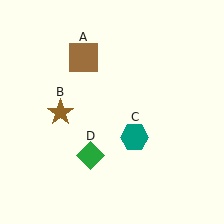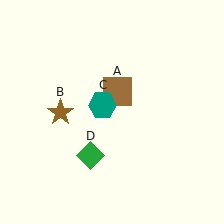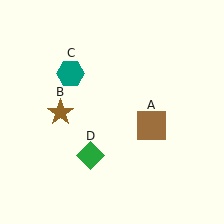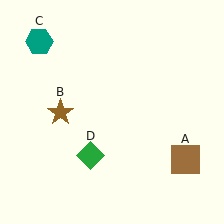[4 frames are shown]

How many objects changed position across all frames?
2 objects changed position: brown square (object A), teal hexagon (object C).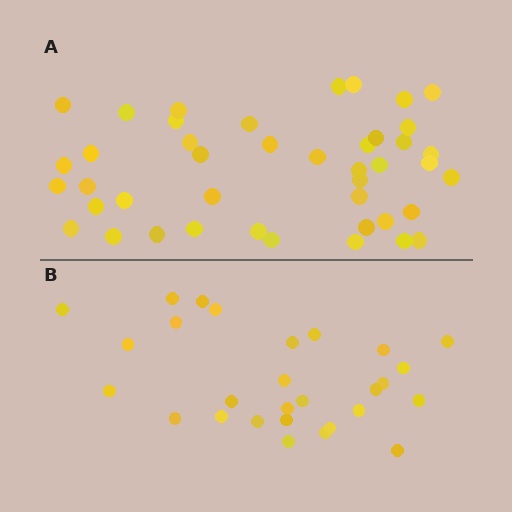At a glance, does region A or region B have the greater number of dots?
Region A (the top region) has more dots.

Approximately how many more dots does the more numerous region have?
Region A has approximately 15 more dots than region B.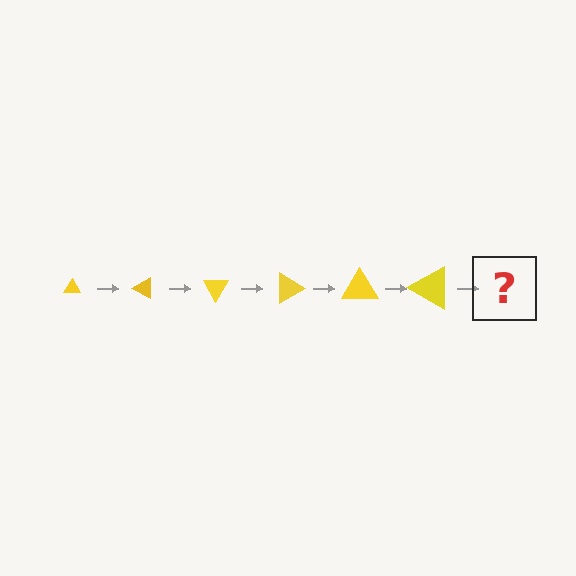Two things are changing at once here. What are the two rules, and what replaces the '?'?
The two rules are that the triangle grows larger each step and it rotates 30 degrees each step. The '?' should be a triangle, larger than the previous one and rotated 180 degrees from the start.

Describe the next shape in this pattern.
It should be a triangle, larger than the previous one and rotated 180 degrees from the start.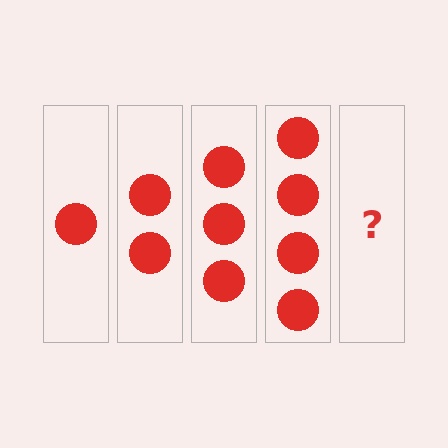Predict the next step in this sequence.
The next step is 5 circles.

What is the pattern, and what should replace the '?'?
The pattern is that each step adds one more circle. The '?' should be 5 circles.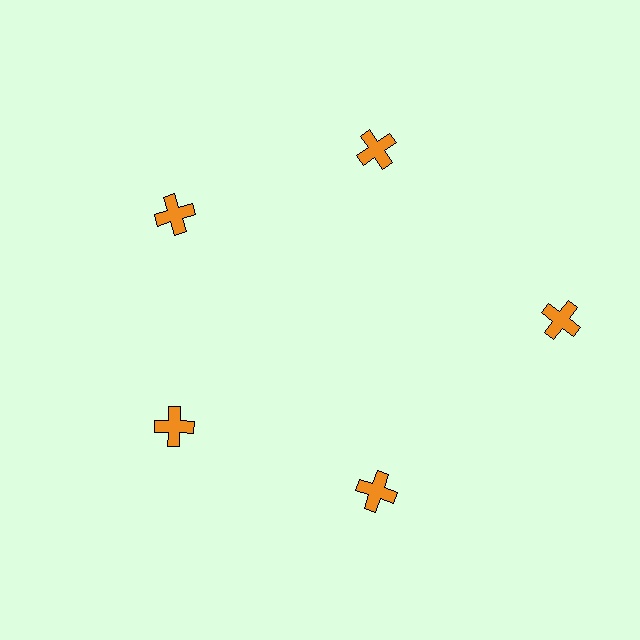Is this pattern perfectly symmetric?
No. The 5 orange crosses are arranged in a ring, but one element near the 3 o'clock position is pushed outward from the center, breaking the 5-fold rotational symmetry.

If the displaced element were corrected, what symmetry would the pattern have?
It would have 5-fold rotational symmetry — the pattern would map onto itself every 72 degrees.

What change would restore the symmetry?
The symmetry would be restored by moving it inward, back onto the ring so that all 5 crosses sit at equal angles and equal distance from the center.